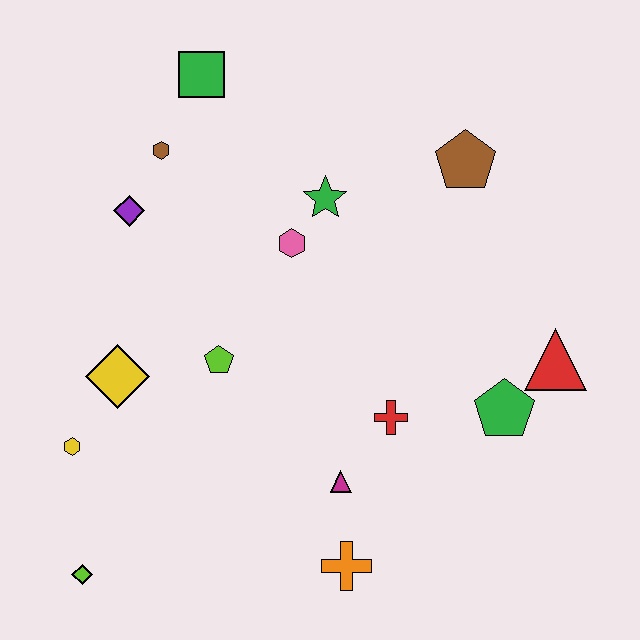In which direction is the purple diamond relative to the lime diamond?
The purple diamond is above the lime diamond.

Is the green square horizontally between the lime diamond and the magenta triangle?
Yes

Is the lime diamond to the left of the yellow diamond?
Yes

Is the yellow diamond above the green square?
No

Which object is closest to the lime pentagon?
The yellow diamond is closest to the lime pentagon.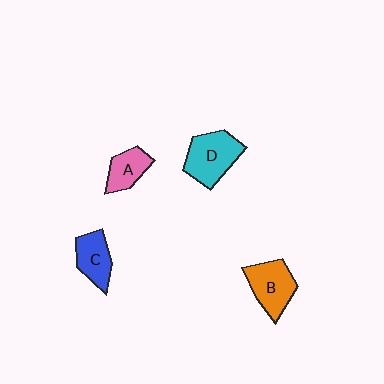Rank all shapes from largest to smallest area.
From largest to smallest: D (cyan), B (orange), C (blue), A (pink).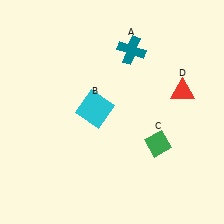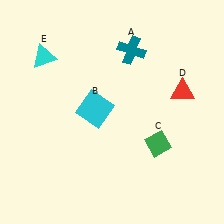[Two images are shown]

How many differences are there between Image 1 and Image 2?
There is 1 difference between the two images.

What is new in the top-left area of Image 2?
A cyan triangle (E) was added in the top-left area of Image 2.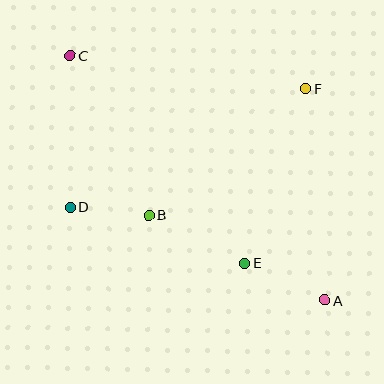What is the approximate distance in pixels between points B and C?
The distance between B and C is approximately 178 pixels.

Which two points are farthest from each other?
Points A and C are farthest from each other.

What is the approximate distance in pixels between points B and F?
The distance between B and F is approximately 201 pixels.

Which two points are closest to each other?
Points B and D are closest to each other.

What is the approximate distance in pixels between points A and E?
The distance between A and E is approximately 88 pixels.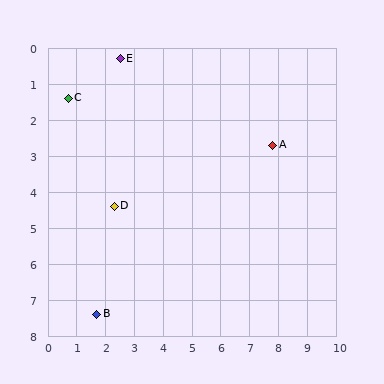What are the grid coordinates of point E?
Point E is at approximately (2.5, 0.3).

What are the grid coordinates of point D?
Point D is at approximately (2.3, 4.4).